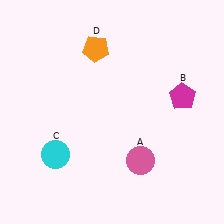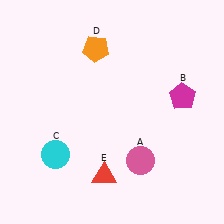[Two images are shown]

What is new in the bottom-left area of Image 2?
A red triangle (E) was added in the bottom-left area of Image 2.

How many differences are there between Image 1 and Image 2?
There is 1 difference between the two images.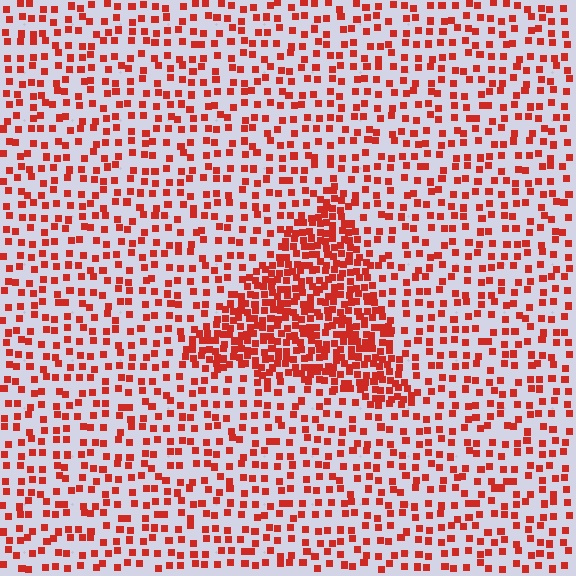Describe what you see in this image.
The image contains small red elements arranged at two different densities. A triangle-shaped region is visible where the elements are more densely packed than the surrounding area.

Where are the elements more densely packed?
The elements are more densely packed inside the triangle boundary.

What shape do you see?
I see a triangle.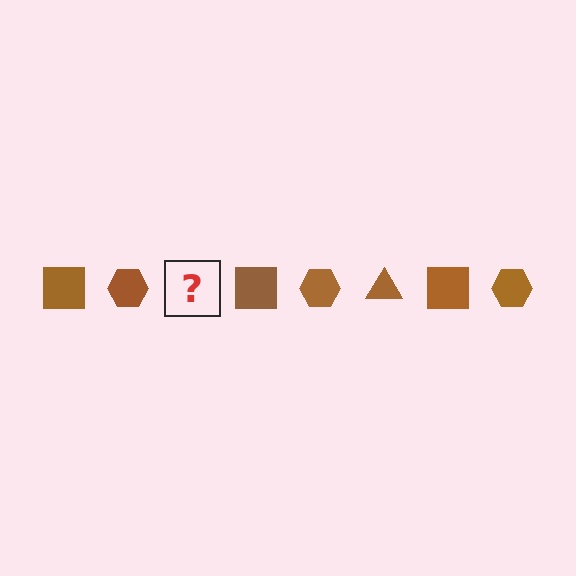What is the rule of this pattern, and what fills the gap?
The rule is that the pattern cycles through square, hexagon, triangle shapes in brown. The gap should be filled with a brown triangle.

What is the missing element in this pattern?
The missing element is a brown triangle.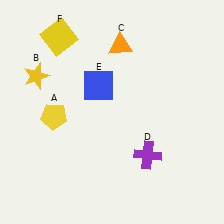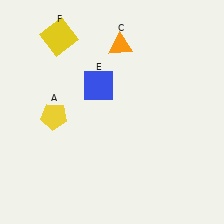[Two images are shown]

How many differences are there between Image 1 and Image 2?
There are 2 differences between the two images.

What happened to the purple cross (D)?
The purple cross (D) was removed in Image 2. It was in the bottom-right area of Image 1.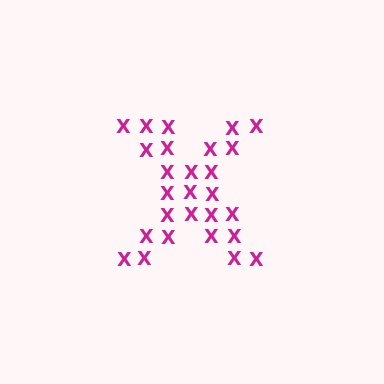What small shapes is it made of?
It is made of small letter X's.